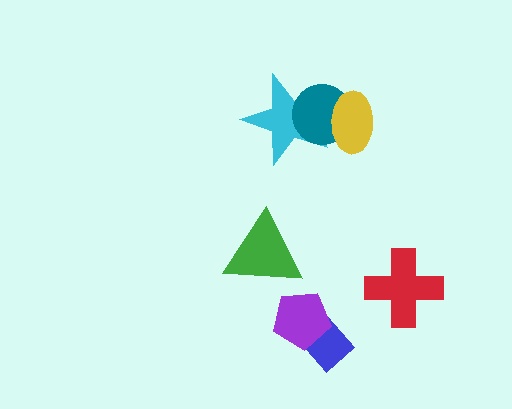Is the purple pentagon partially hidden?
No, no other shape covers it.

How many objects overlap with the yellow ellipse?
2 objects overlap with the yellow ellipse.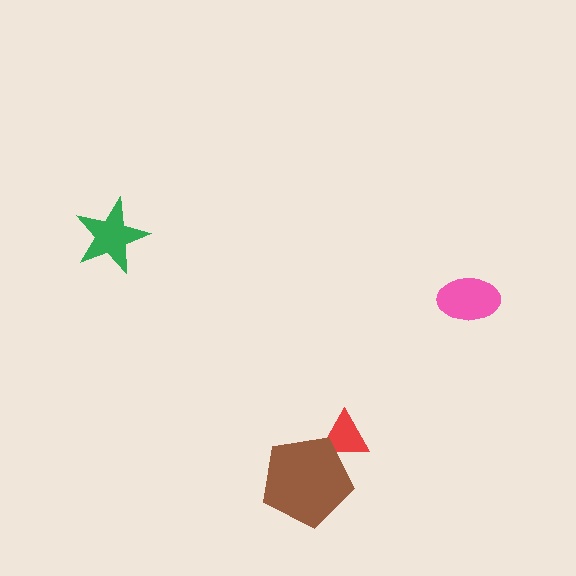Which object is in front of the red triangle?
The brown pentagon is in front of the red triangle.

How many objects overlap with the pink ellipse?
0 objects overlap with the pink ellipse.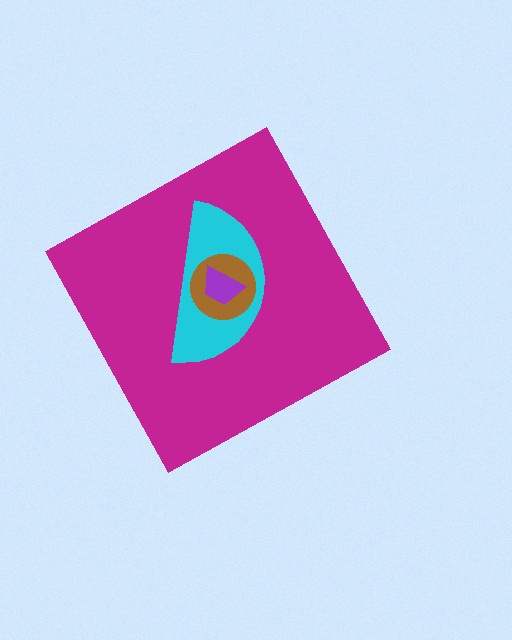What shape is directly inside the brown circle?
The purple trapezoid.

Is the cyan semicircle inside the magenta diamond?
Yes.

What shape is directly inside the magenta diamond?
The cyan semicircle.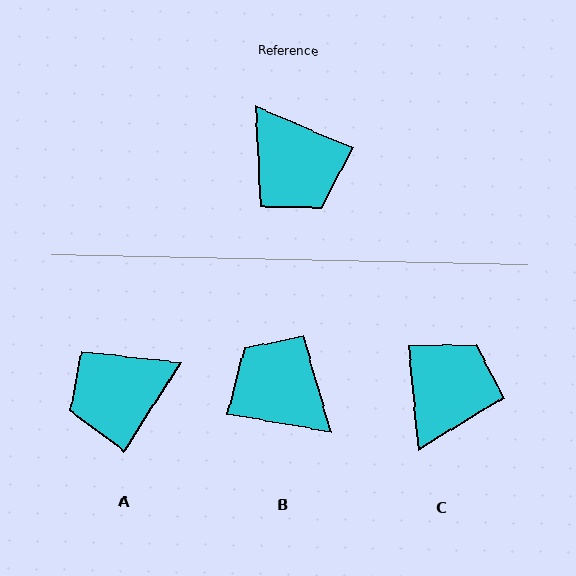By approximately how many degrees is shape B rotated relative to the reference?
Approximately 167 degrees clockwise.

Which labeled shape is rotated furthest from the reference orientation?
B, about 167 degrees away.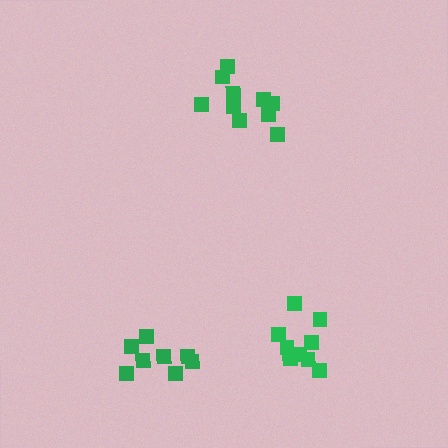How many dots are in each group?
Group 1: 9 dots, Group 2: 8 dots, Group 3: 10 dots (27 total).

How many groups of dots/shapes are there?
There are 3 groups.